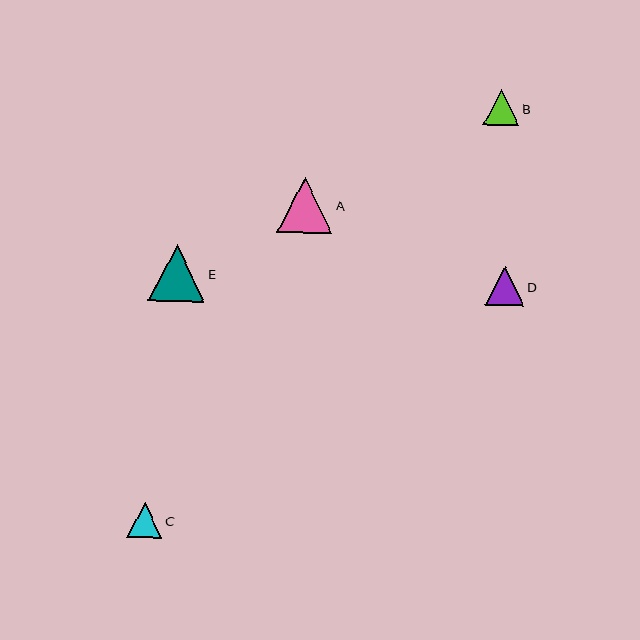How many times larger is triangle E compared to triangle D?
Triangle E is approximately 1.5 times the size of triangle D.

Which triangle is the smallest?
Triangle C is the smallest with a size of approximately 35 pixels.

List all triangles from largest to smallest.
From largest to smallest: E, A, D, B, C.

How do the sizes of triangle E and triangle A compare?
Triangle E and triangle A are approximately the same size.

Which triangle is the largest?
Triangle E is the largest with a size of approximately 57 pixels.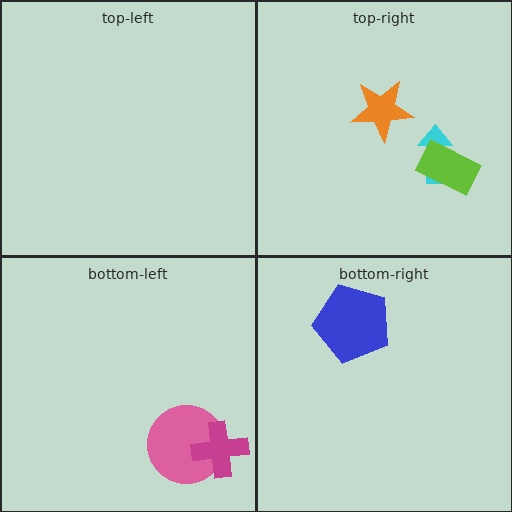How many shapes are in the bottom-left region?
2.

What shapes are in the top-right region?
The orange star, the cyan arrow, the lime rectangle.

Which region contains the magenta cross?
The bottom-left region.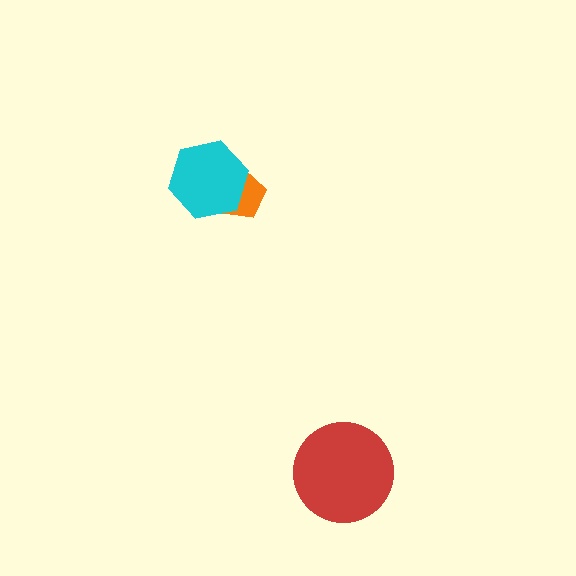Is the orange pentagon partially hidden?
Yes, it is partially covered by another shape.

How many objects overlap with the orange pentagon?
1 object overlaps with the orange pentagon.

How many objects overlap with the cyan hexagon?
1 object overlaps with the cyan hexagon.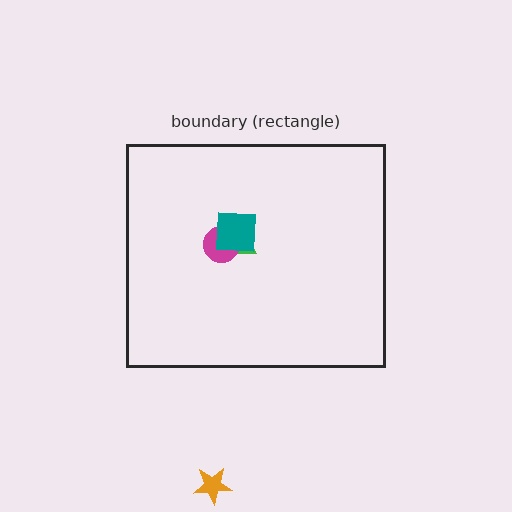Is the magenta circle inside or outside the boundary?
Inside.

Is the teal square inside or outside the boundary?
Inside.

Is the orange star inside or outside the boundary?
Outside.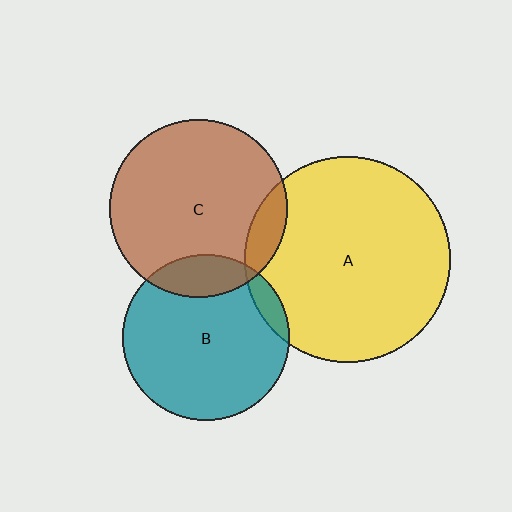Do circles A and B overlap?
Yes.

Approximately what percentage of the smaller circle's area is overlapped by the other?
Approximately 5%.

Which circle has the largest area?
Circle A (yellow).